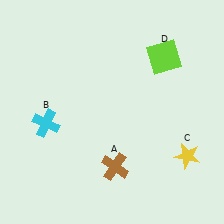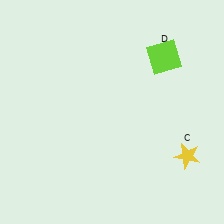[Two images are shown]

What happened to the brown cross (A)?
The brown cross (A) was removed in Image 2. It was in the bottom-right area of Image 1.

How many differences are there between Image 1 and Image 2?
There are 2 differences between the two images.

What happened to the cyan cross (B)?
The cyan cross (B) was removed in Image 2. It was in the bottom-left area of Image 1.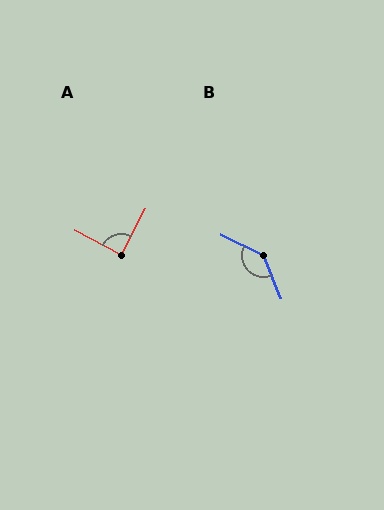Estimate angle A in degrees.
Approximately 90 degrees.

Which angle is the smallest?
A, at approximately 90 degrees.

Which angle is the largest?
B, at approximately 138 degrees.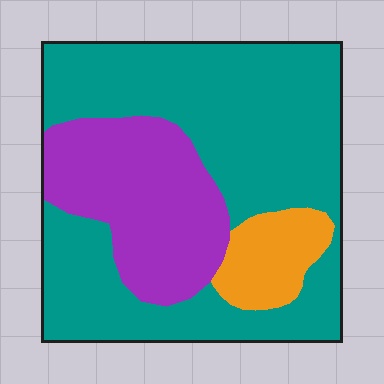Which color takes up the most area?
Teal, at roughly 65%.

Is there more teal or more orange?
Teal.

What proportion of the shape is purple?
Purple takes up about one quarter (1/4) of the shape.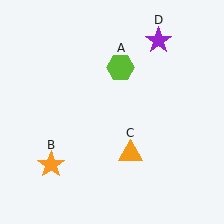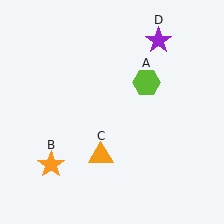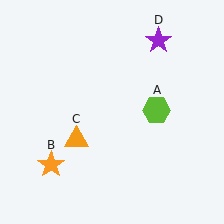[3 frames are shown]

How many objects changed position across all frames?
2 objects changed position: lime hexagon (object A), orange triangle (object C).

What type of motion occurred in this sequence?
The lime hexagon (object A), orange triangle (object C) rotated clockwise around the center of the scene.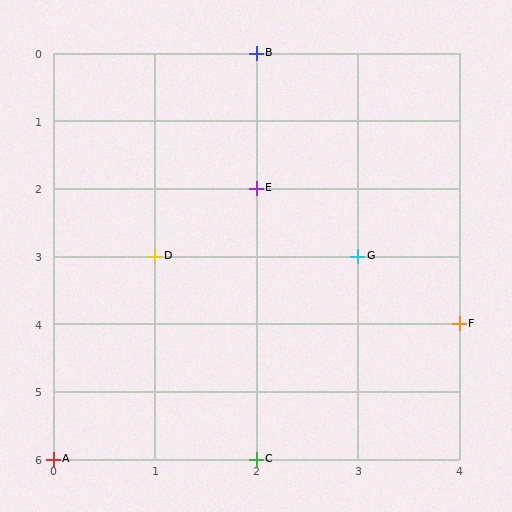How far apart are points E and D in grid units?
Points E and D are 1 column and 1 row apart (about 1.4 grid units diagonally).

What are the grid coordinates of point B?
Point B is at grid coordinates (2, 0).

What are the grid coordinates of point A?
Point A is at grid coordinates (0, 6).